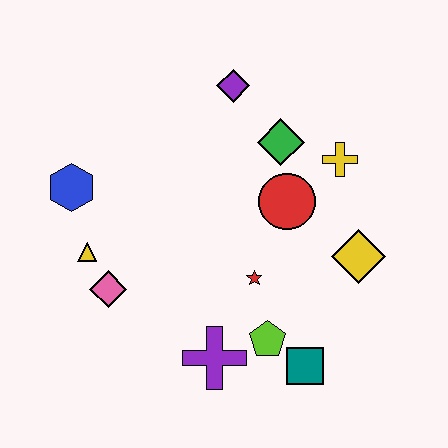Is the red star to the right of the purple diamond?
Yes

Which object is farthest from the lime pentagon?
The purple diamond is farthest from the lime pentagon.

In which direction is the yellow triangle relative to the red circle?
The yellow triangle is to the left of the red circle.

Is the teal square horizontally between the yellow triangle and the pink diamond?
No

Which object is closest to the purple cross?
The lime pentagon is closest to the purple cross.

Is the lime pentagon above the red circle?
No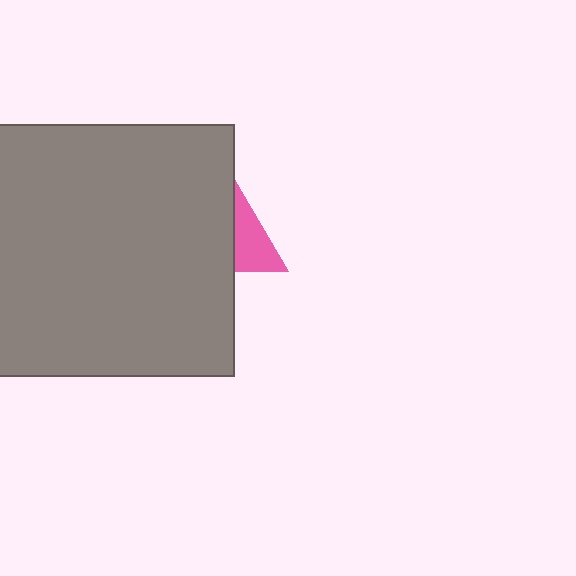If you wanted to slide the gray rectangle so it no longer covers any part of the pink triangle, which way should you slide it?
Slide it left — that is the most direct way to separate the two shapes.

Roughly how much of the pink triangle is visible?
A small part of it is visible (roughly 35%).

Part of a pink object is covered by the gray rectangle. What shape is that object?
It is a triangle.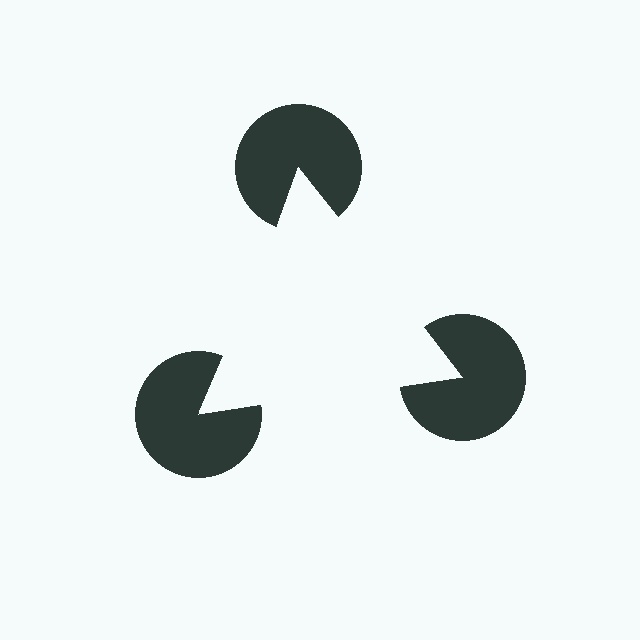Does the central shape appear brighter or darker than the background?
It typically appears slightly brighter than the background, even though no actual brightness change is drawn.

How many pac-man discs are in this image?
There are 3 — one at each vertex of the illusory triangle.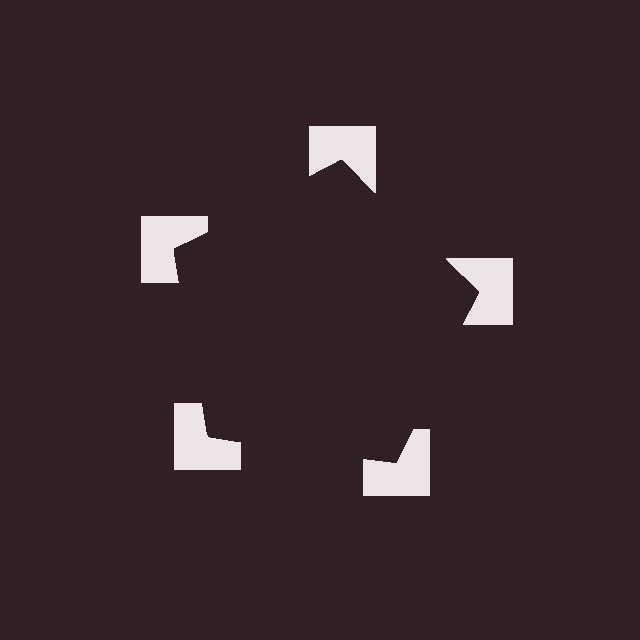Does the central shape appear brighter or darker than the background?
It typically appears slightly darker than the background, even though no actual brightness change is drawn.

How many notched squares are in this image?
There are 5 — one at each vertex of the illusory pentagon.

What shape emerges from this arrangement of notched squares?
An illusory pentagon — its edges are inferred from the aligned wedge cuts in the notched squares, not physically drawn.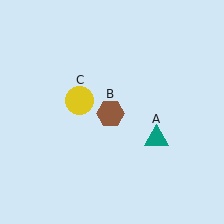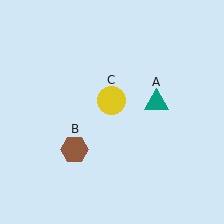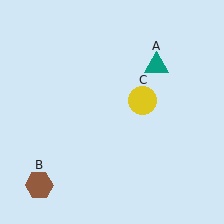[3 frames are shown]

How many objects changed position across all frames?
3 objects changed position: teal triangle (object A), brown hexagon (object B), yellow circle (object C).